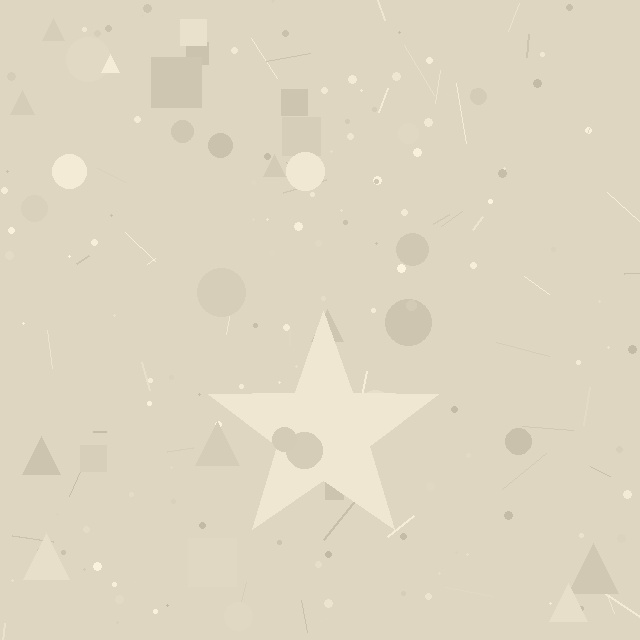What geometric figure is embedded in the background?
A star is embedded in the background.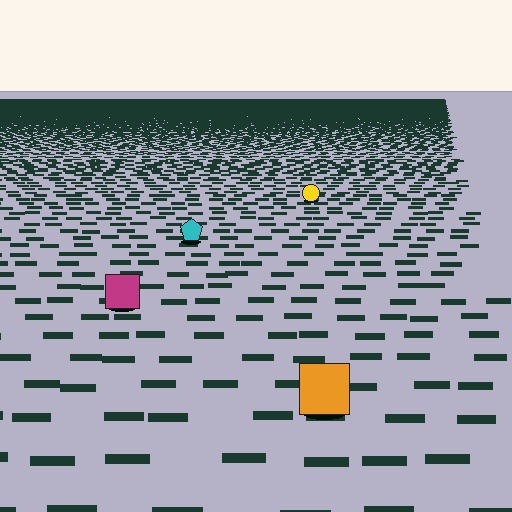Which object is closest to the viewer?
The orange square is closest. The texture marks near it are larger and more spread out.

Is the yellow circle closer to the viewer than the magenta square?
No. The magenta square is closer — you can tell from the texture gradient: the ground texture is coarser near it.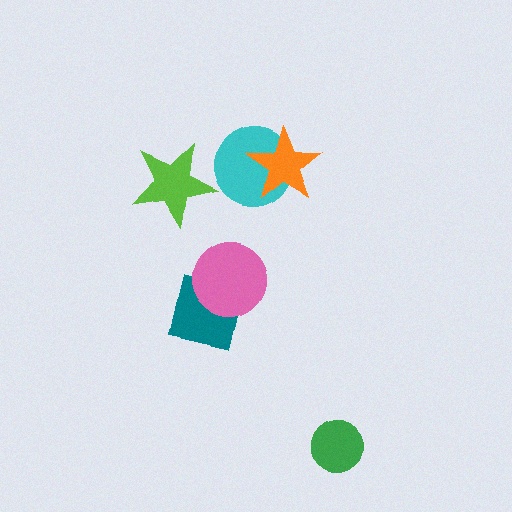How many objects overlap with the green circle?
0 objects overlap with the green circle.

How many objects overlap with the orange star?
1 object overlaps with the orange star.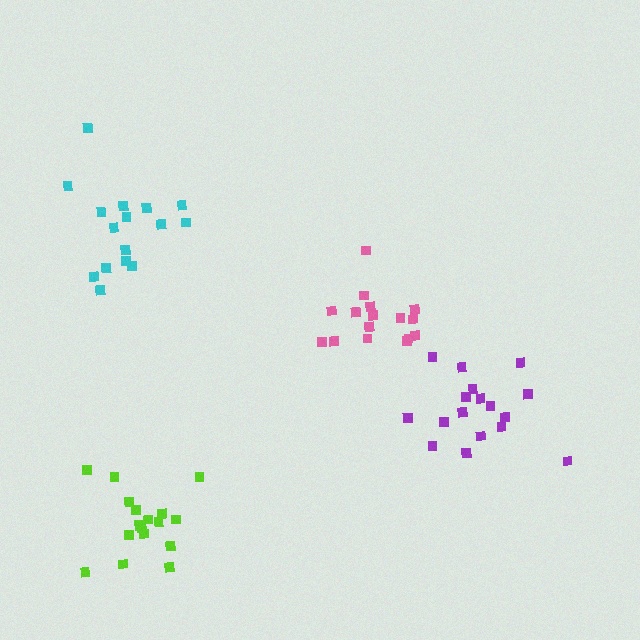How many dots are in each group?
Group 1: 16 dots, Group 2: 18 dots, Group 3: 16 dots, Group 4: 17 dots (67 total).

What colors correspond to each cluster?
The clusters are colored: pink, lime, cyan, purple.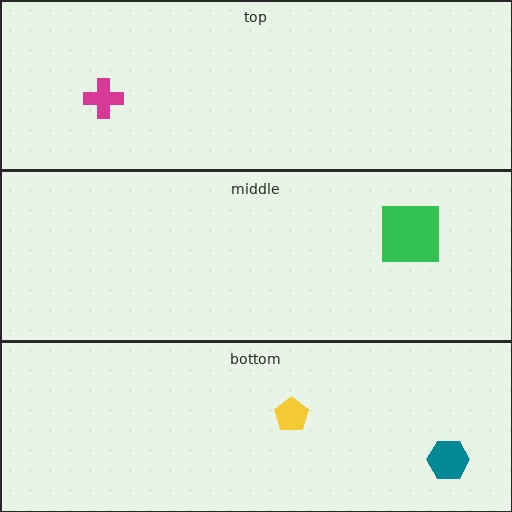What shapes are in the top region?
The magenta cross.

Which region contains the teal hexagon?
The bottom region.